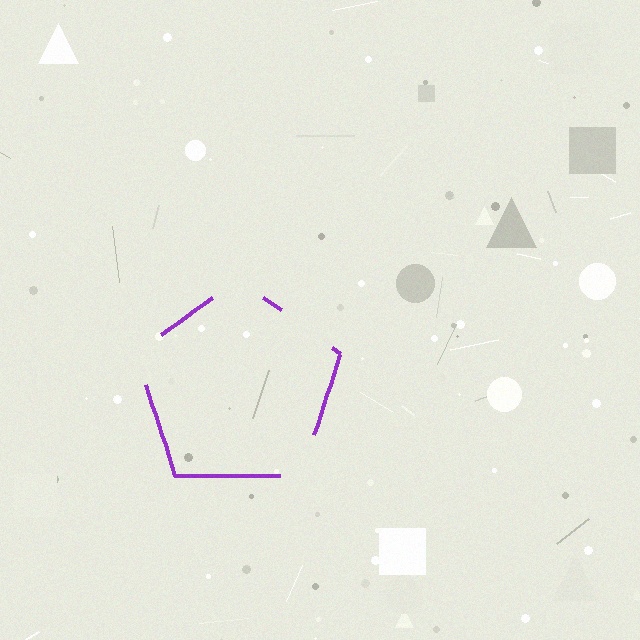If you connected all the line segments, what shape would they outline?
They would outline a pentagon.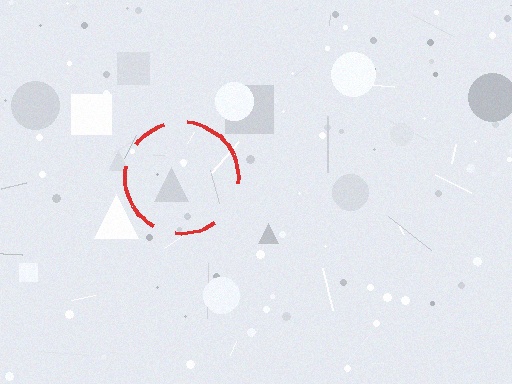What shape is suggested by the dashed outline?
The dashed outline suggests a circle.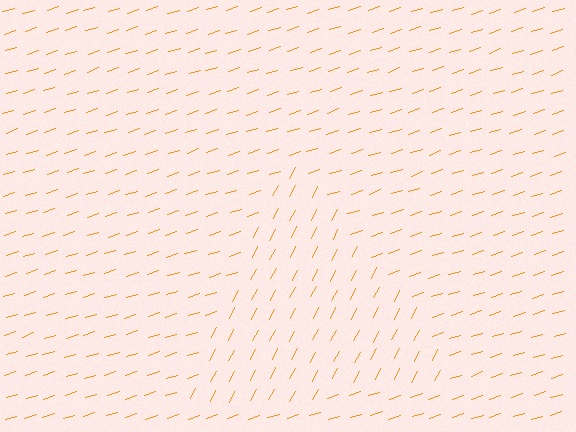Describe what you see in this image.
The image is filled with small orange line segments. A triangle region in the image has lines oriented differently from the surrounding lines, creating a visible texture boundary.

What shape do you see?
I see a triangle.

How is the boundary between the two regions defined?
The boundary is defined purely by a change in line orientation (approximately 45 degrees difference). All lines are the same color and thickness.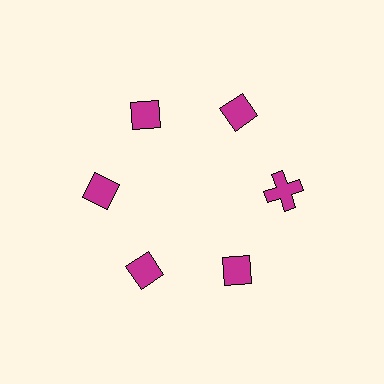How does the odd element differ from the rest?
It has a different shape: cross instead of diamond.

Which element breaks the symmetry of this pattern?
The magenta cross at roughly the 3 o'clock position breaks the symmetry. All other shapes are magenta diamonds.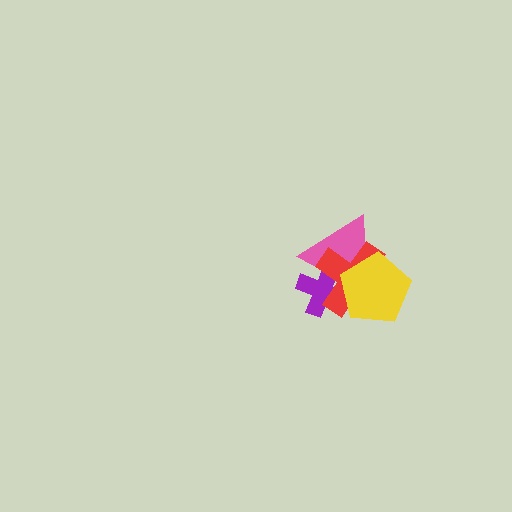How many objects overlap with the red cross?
3 objects overlap with the red cross.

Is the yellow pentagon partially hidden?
No, no other shape covers it.